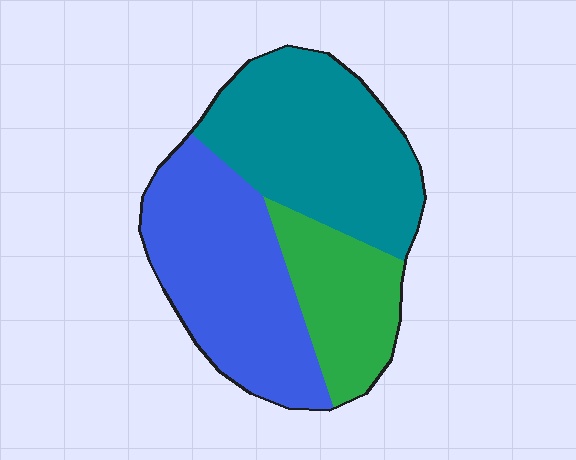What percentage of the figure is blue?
Blue covers about 40% of the figure.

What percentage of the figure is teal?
Teal takes up about two fifths (2/5) of the figure.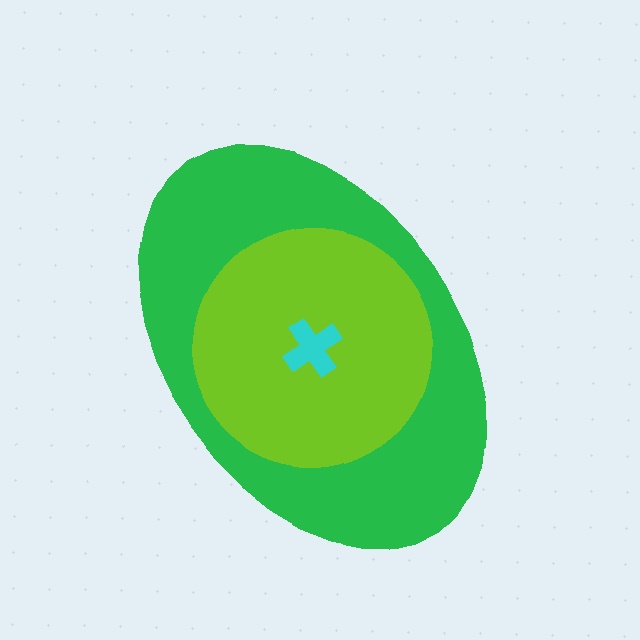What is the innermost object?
The cyan cross.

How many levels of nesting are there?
3.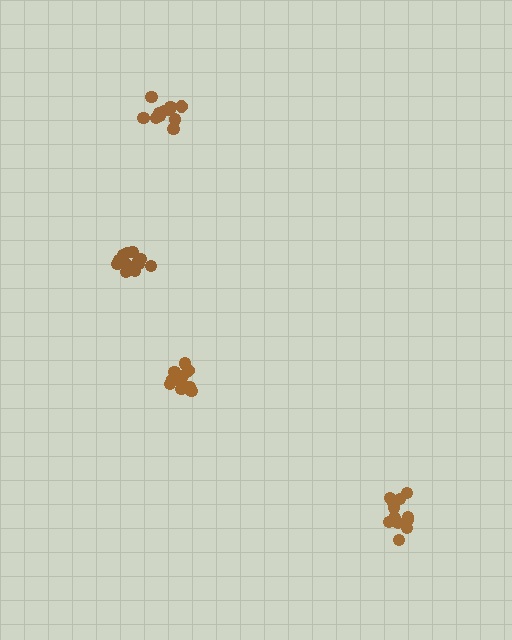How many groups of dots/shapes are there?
There are 4 groups.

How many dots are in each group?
Group 1: 13 dots, Group 2: 14 dots, Group 3: 14 dots, Group 4: 12 dots (53 total).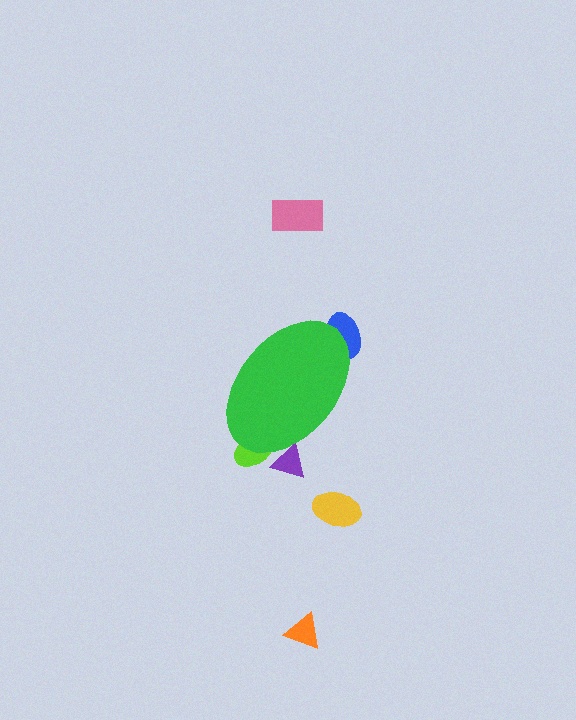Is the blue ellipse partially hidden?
Yes, the blue ellipse is partially hidden behind the green ellipse.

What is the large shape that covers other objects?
A green ellipse.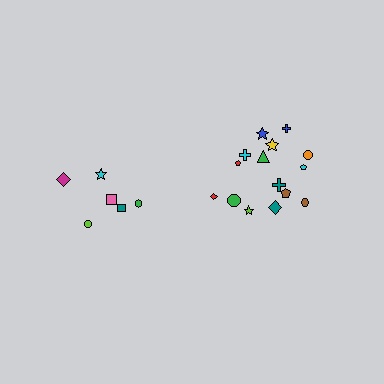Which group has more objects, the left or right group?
The right group.